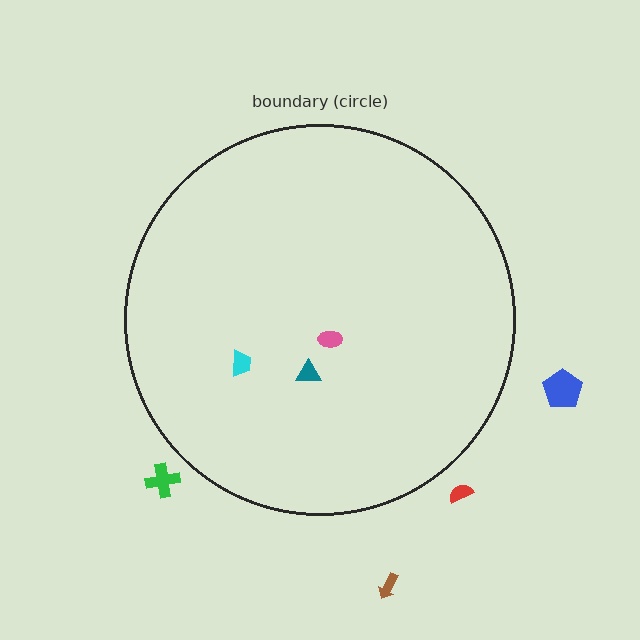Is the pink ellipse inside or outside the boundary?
Inside.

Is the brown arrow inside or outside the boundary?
Outside.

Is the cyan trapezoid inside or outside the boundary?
Inside.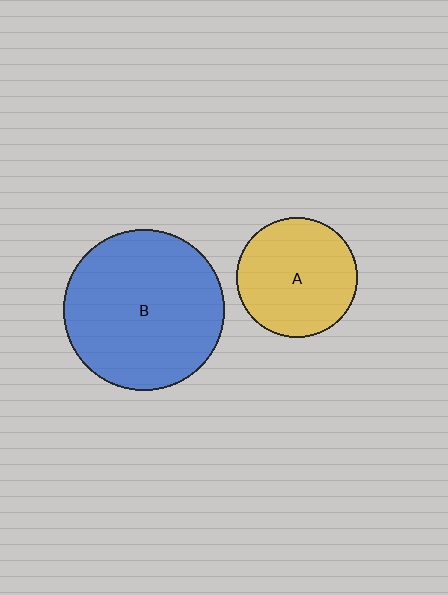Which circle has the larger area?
Circle B (blue).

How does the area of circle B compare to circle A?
Approximately 1.8 times.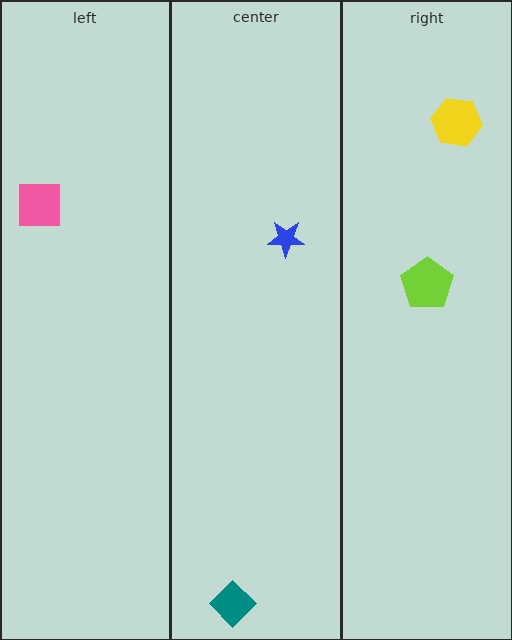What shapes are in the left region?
The pink square.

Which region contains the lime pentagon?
The right region.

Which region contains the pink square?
The left region.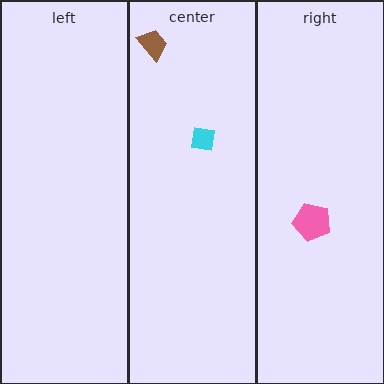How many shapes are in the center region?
2.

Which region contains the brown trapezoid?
The center region.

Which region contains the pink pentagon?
The right region.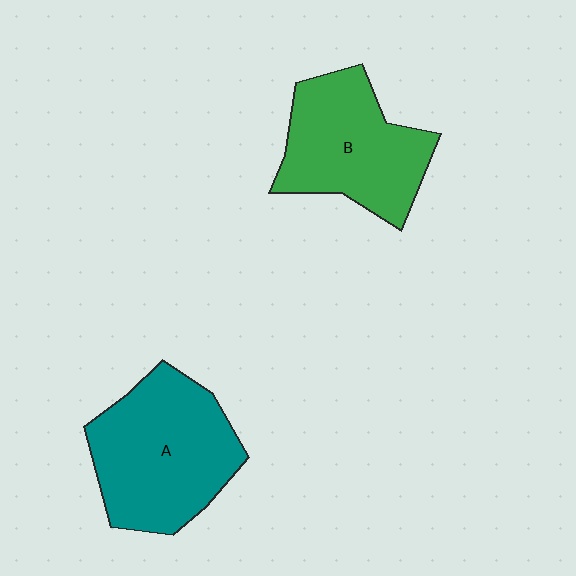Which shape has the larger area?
Shape A (teal).